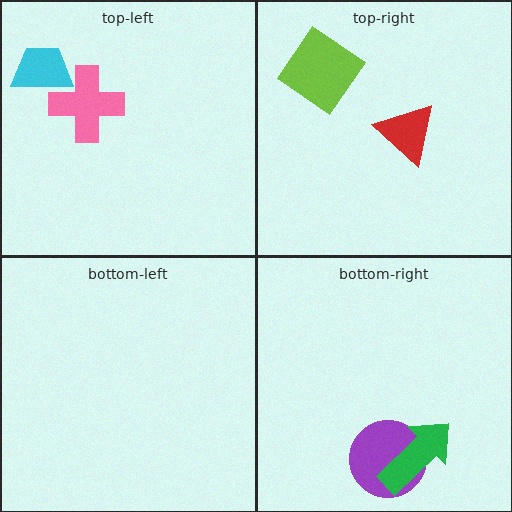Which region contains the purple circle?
The bottom-right region.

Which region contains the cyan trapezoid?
The top-left region.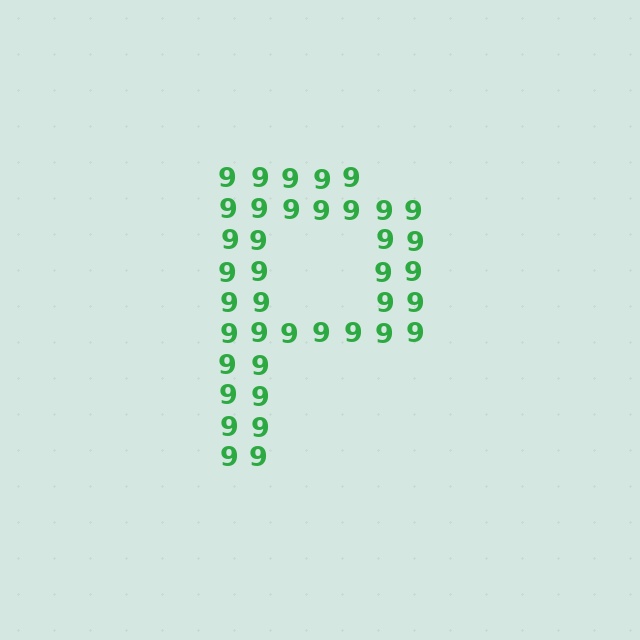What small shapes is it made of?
It is made of small digit 9's.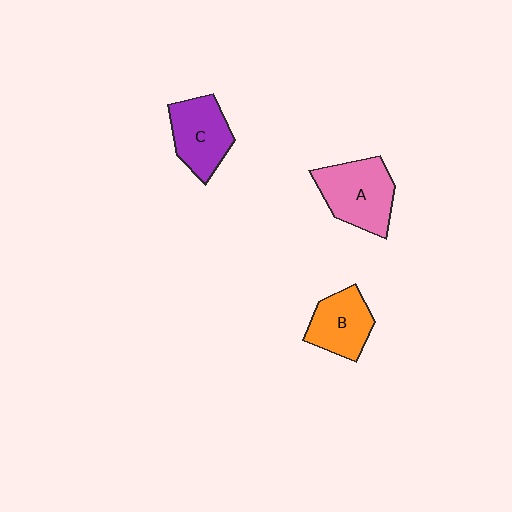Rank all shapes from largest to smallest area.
From largest to smallest: A (pink), C (purple), B (orange).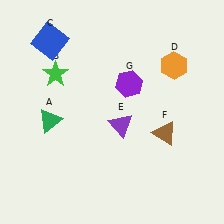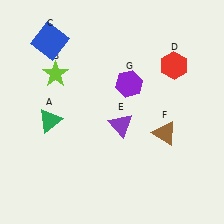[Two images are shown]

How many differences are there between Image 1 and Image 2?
There are 2 differences between the two images.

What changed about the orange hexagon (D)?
In Image 1, D is orange. In Image 2, it changed to red.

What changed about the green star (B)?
In Image 1, B is green. In Image 2, it changed to lime.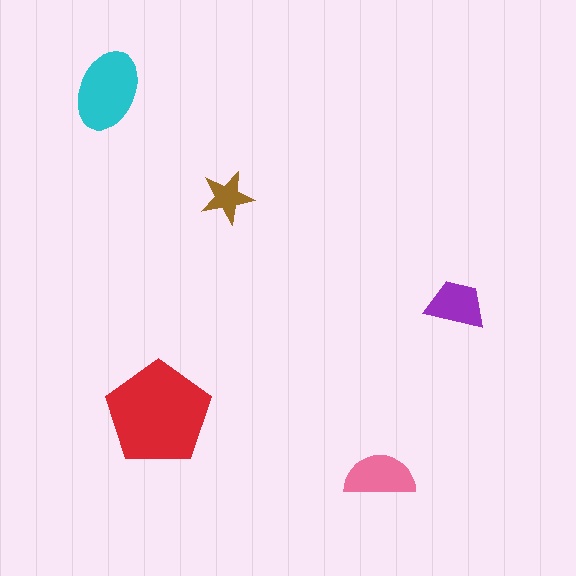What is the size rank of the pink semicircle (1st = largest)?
3rd.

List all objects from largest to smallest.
The red pentagon, the cyan ellipse, the pink semicircle, the purple trapezoid, the brown star.